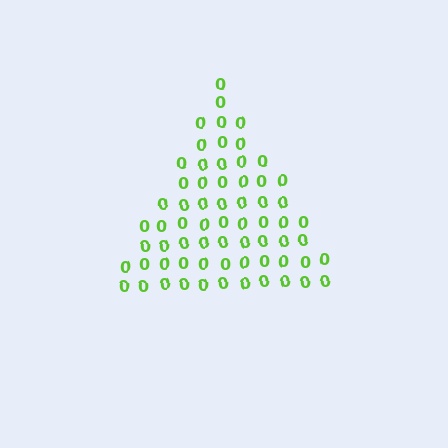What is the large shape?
The large shape is a triangle.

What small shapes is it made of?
It is made of small digit 0's.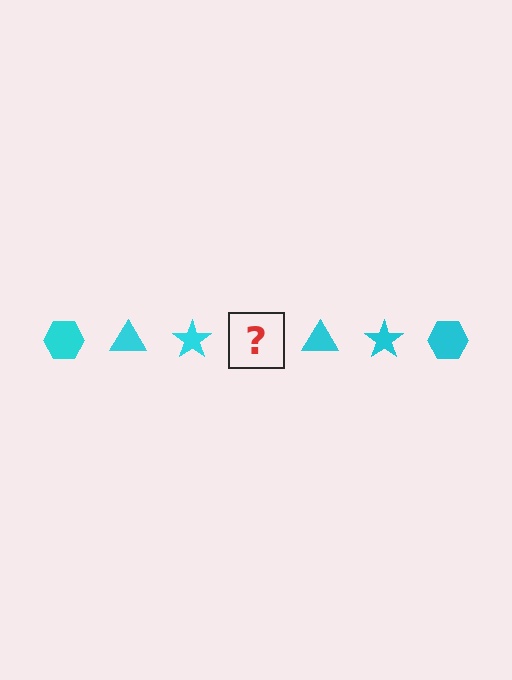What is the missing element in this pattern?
The missing element is a cyan hexagon.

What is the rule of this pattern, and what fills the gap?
The rule is that the pattern cycles through hexagon, triangle, star shapes in cyan. The gap should be filled with a cyan hexagon.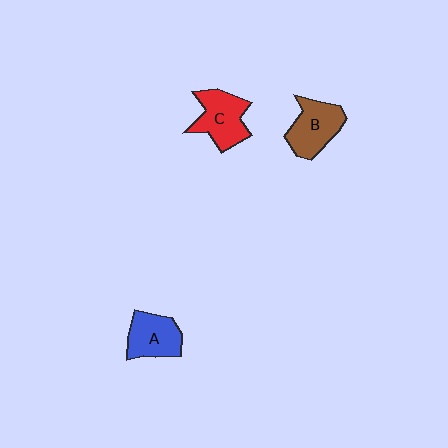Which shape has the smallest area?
Shape A (blue).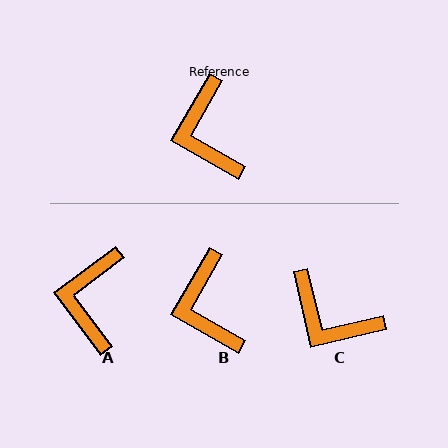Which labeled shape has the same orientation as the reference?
B.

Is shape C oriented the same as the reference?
No, it is off by about 43 degrees.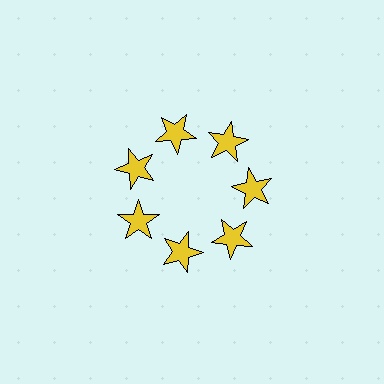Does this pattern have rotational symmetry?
Yes, this pattern has 7-fold rotational symmetry. It looks the same after rotating 51 degrees around the center.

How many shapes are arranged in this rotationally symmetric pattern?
There are 7 shapes, arranged in 7 groups of 1.